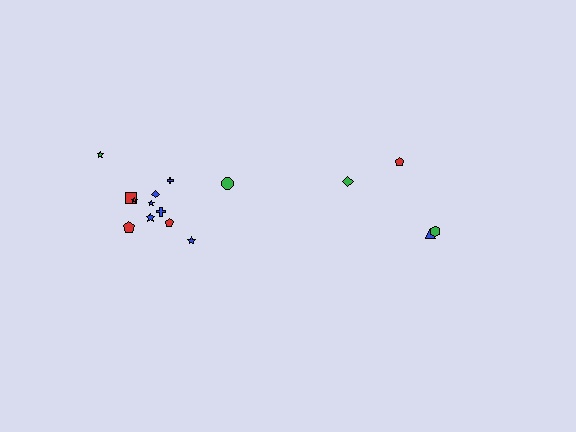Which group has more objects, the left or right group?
The left group.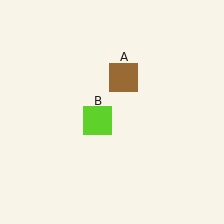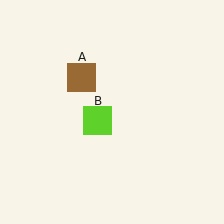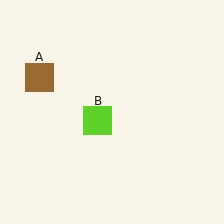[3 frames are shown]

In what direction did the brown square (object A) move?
The brown square (object A) moved left.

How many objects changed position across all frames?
1 object changed position: brown square (object A).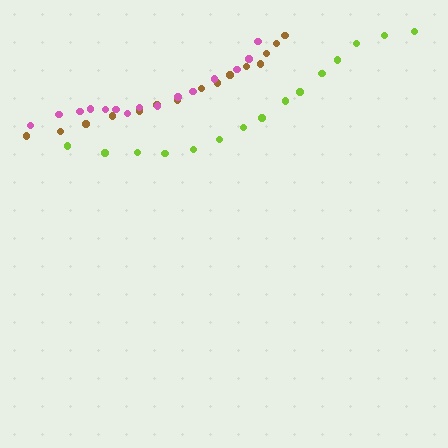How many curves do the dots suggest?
There are 3 distinct paths.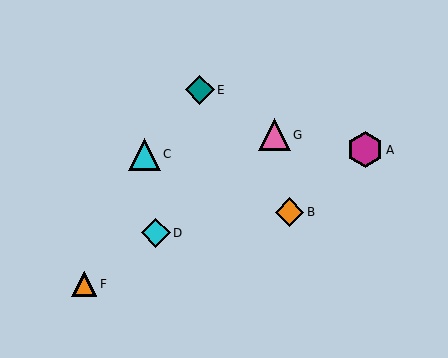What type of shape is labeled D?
Shape D is a cyan diamond.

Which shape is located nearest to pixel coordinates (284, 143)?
The pink triangle (labeled G) at (274, 135) is nearest to that location.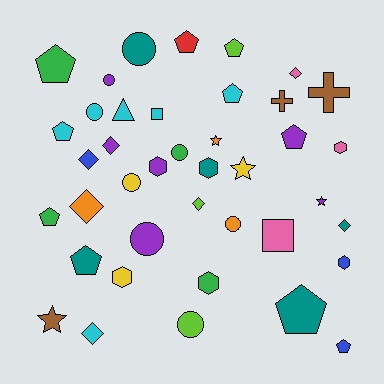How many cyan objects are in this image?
There are 6 cyan objects.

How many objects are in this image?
There are 40 objects.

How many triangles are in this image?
There is 1 triangle.